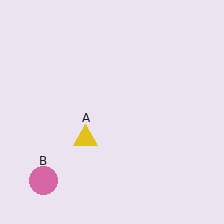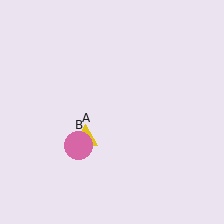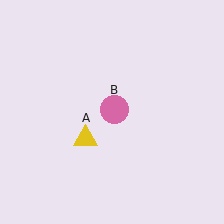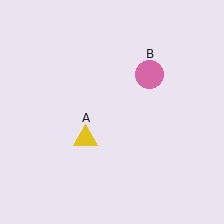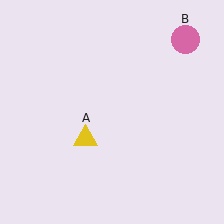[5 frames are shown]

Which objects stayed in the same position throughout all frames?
Yellow triangle (object A) remained stationary.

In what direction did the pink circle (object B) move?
The pink circle (object B) moved up and to the right.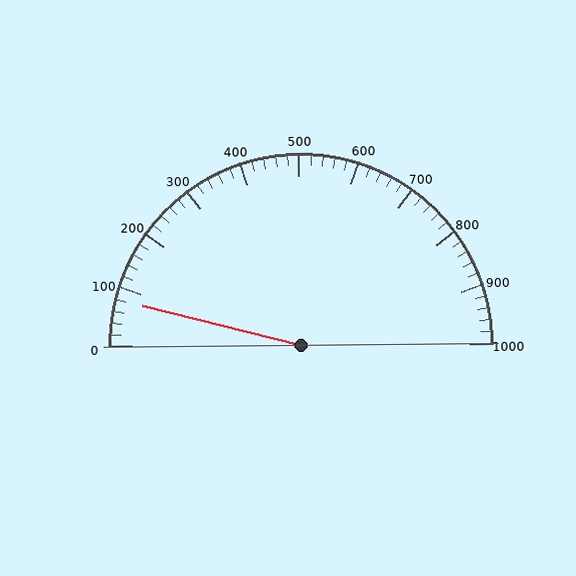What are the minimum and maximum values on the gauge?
The gauge ranges from 0 to 1000.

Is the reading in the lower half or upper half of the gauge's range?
The reading is in the lower half of the range (0 to 1000).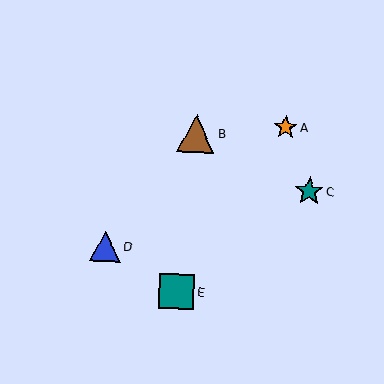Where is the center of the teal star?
The center of the teal star is at (309, 191).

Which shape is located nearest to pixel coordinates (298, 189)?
The teal star (labeled C) at (309, 191) is nearest to that location.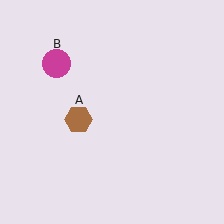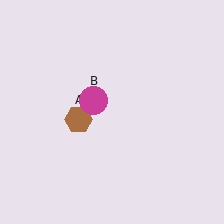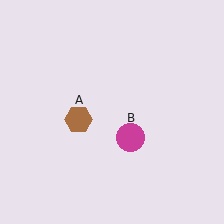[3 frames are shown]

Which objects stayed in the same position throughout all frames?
Brown hexagon (object A) remained stationary.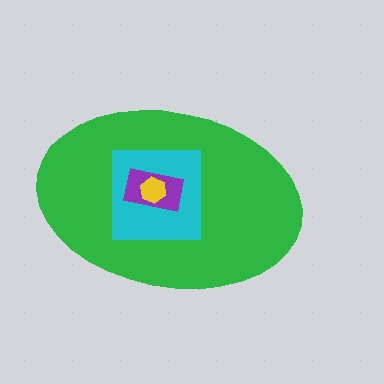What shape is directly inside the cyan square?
The purple rectangle.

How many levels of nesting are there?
4.